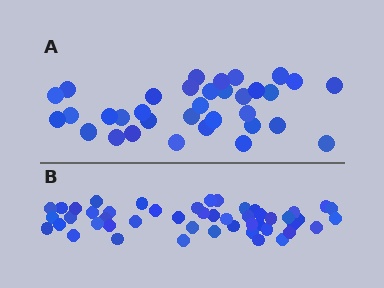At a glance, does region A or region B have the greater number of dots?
Region B (the bottom region) has more dots.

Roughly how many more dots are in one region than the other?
Region B has approximately 15 more dots than region A.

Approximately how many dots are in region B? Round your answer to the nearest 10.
About 50 dots. (The exact count is 49, which rounds to 50.)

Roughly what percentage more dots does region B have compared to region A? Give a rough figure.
About 45% more.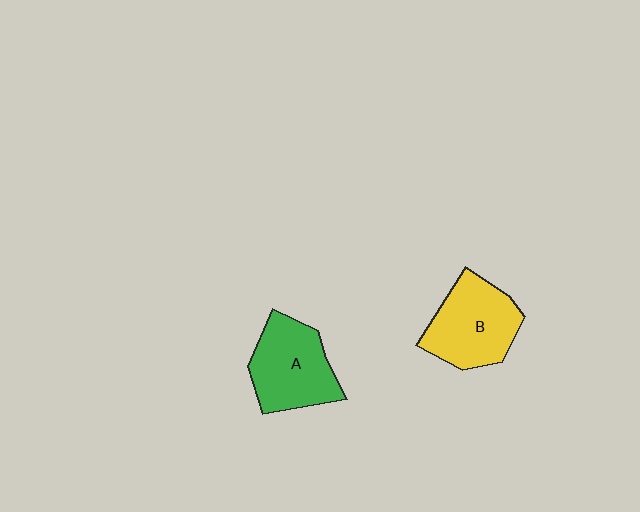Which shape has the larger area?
Shape B (yellow).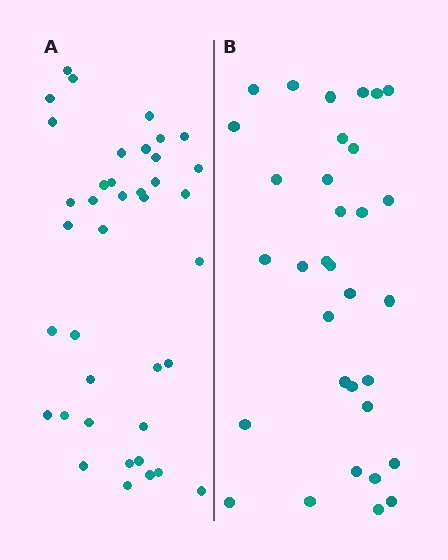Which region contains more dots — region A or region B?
Region A (the left region) has more dots.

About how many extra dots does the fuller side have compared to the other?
Region A has about 6 more dots than region B.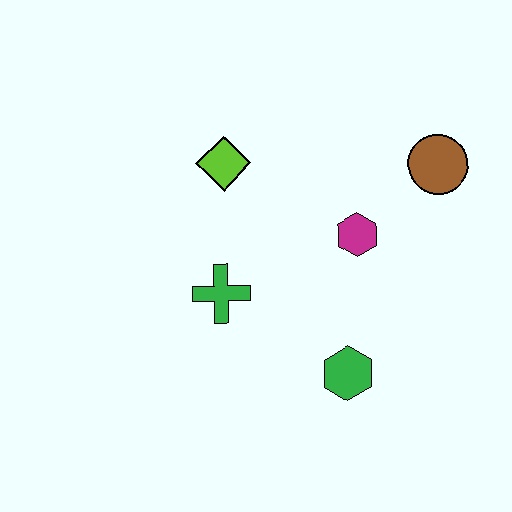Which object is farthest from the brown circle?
The green cross is farthest from the brown circle.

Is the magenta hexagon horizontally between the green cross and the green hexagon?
No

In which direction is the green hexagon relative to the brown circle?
The green hexagon is below the brown circle.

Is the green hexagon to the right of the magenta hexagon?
No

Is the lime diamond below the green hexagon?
No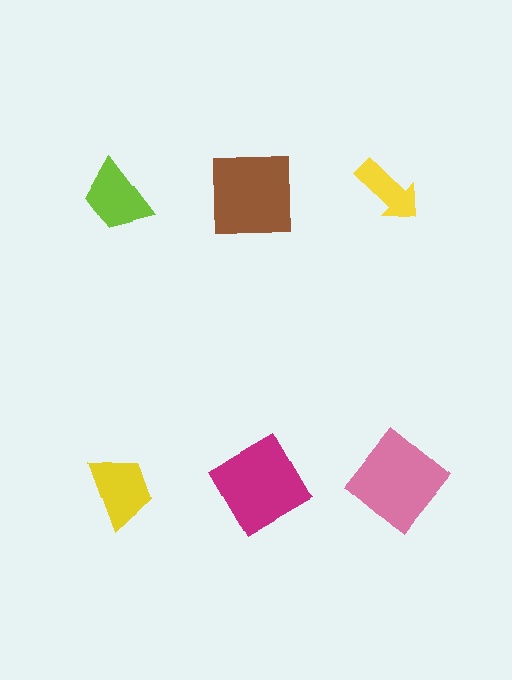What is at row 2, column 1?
A yellow trapezoid.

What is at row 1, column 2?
A brown square.